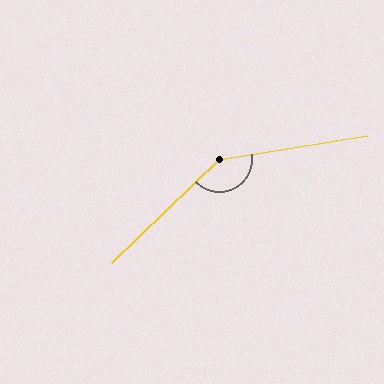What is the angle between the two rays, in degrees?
Approximately 146 degrees.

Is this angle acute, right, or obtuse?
It is obtuse.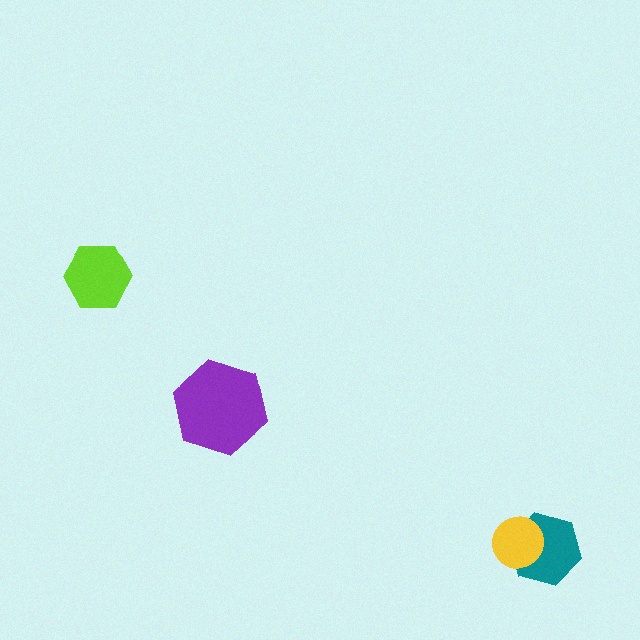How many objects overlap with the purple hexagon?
0 objects overlap with the purple hexagon.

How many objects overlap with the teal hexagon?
1 object overlaps with the teal hexagon.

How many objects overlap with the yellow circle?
1 object overlaps with the yellow circle.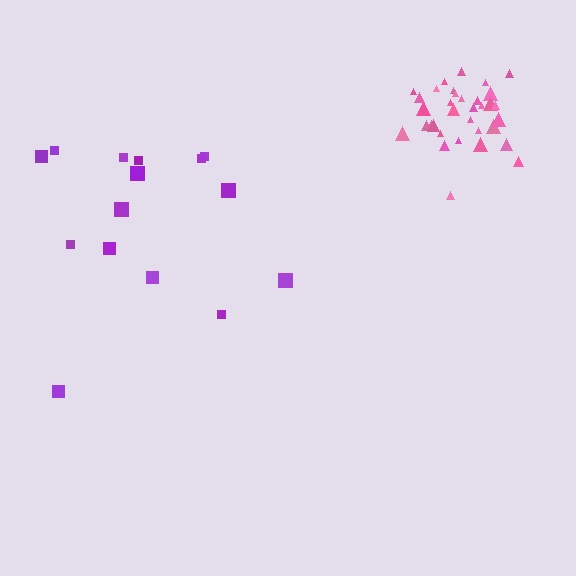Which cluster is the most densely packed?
Pink.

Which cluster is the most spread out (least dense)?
Purple.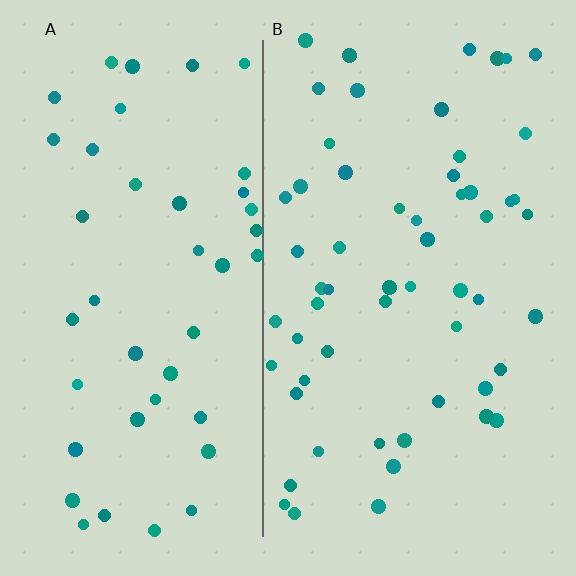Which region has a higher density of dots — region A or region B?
B (the right).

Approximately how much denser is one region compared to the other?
Approximately 1.3× — region B over region A.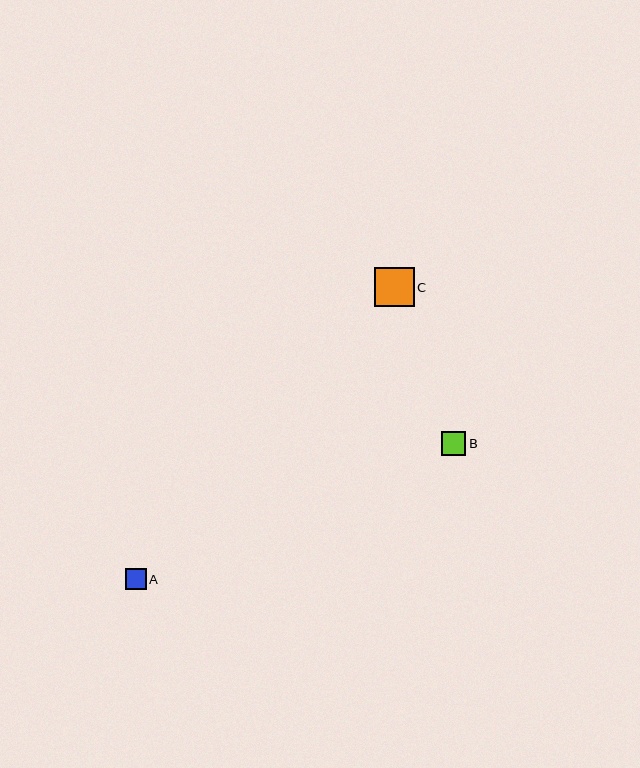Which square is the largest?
Square C is the largest with a size of approximately 40 pixels.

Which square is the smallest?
Square A is the smallest with a size of approximately 21 pixels.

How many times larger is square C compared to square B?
Square C is approximately 1.6 times the size of square B.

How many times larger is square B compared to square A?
Square B is approximately 1.2 times the size of square A.